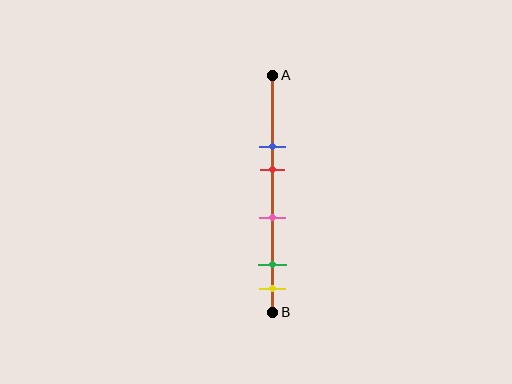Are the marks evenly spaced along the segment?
No, the marks are not evenly spaced.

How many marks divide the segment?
There are 5 marks dividing the segment.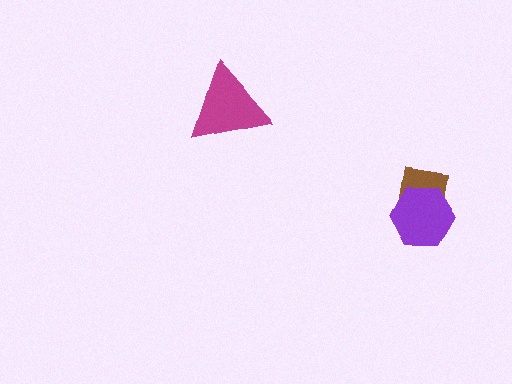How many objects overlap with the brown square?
1 object overlaps with the brown square.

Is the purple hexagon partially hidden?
No, no other shape covers it.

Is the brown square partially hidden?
Yes, it is partially covered by another shape.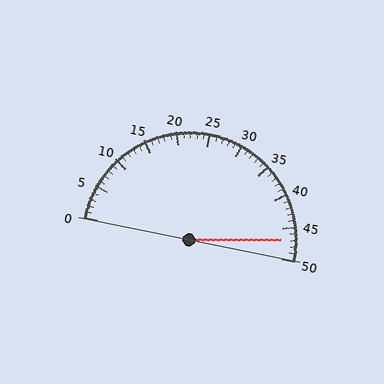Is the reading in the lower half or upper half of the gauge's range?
The reading is in the upper half of the range (0 to 50).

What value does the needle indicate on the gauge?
The needle indicates approximately 47.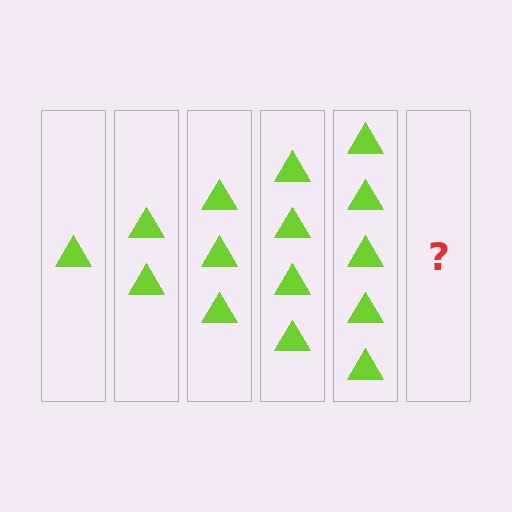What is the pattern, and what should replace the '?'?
The pattern is that each step adds one more triangle. The '?' should be 6 triangles.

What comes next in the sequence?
The next element should be 6 triangles.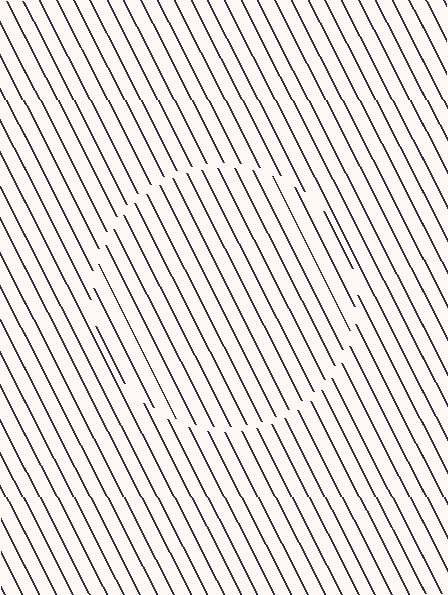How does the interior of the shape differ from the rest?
The interior of the shape contains the same grating, shifted by half a period — the contour is defined by the phase discontinuity where line-ends from the inner and outer gratings abut.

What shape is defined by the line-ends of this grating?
An illusory circle. The interior of the shape contains the same grating, shifted by half a period — the contour is defined by the phase discontinuity where line-ends from the inner and outer gratings abut.